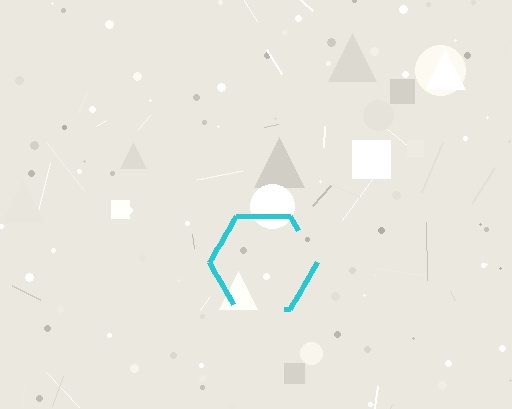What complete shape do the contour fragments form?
The contour fragments form a hexagon.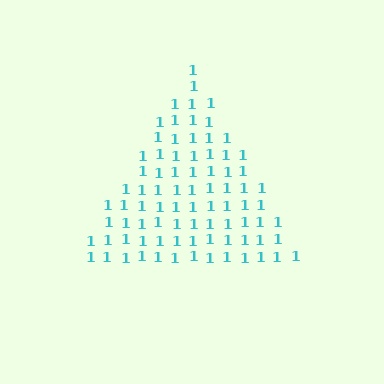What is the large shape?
The large shape is a triangle.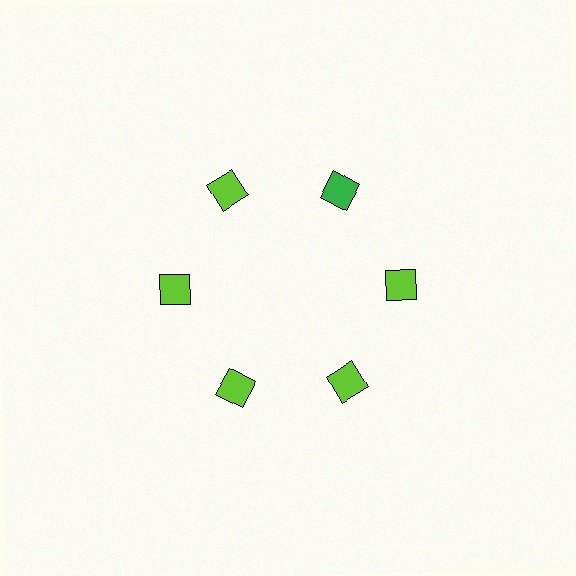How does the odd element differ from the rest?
It has a different color: green instead of lime.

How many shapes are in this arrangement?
There are 6 shapes arranged in a ring pattern.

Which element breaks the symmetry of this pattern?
The green diamond at roughly the 1 o'clock position breaks the symmetry. All other shapes are lime diamonds.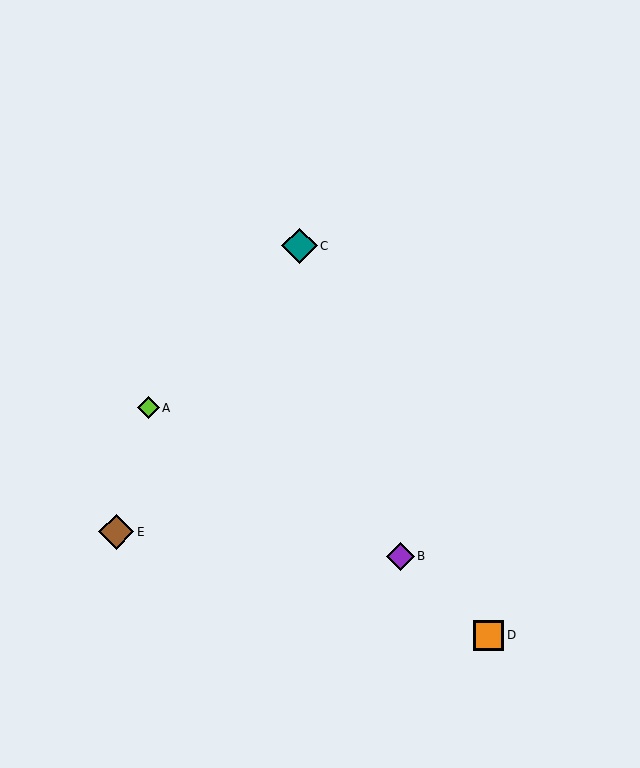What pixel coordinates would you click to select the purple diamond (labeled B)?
Click at (401, 556) to select the purple diamond B.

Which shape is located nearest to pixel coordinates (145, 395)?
The lime diamond (labeled A) at (148, 408) is nearest to that location.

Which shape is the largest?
The teal diamond (labeled C) is the largest.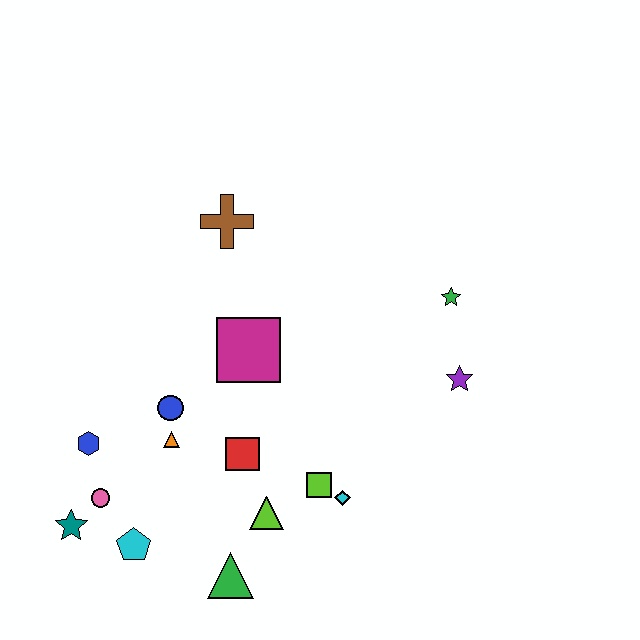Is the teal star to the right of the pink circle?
No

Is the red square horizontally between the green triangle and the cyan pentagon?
No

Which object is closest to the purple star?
The green star is closest to the purple star.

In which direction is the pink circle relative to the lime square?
The pink circle is to the left of the lime square.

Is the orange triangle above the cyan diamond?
Yes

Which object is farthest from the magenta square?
The teal star is farthest from the magenta square.